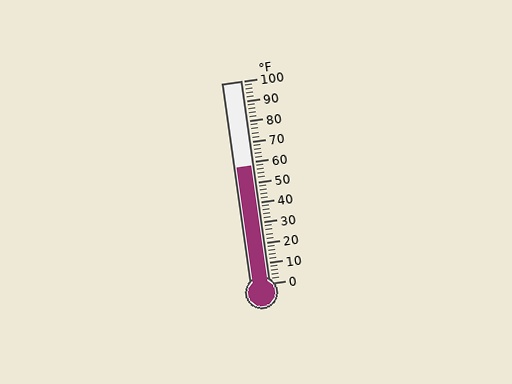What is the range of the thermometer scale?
The thermometer scale ranges from 0°F to 100°F.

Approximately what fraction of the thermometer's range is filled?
The thermometer is filled to approximately 60% of its range.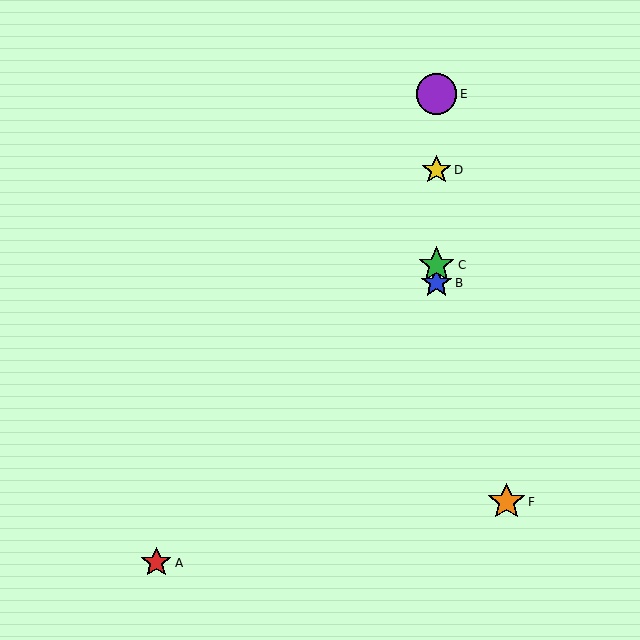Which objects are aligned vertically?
Objects B, C, D, E are aligned vertically.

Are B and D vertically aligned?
Yes, both are at x≈436.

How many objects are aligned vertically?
4 objects (B, C, D, E) are aligned vertically.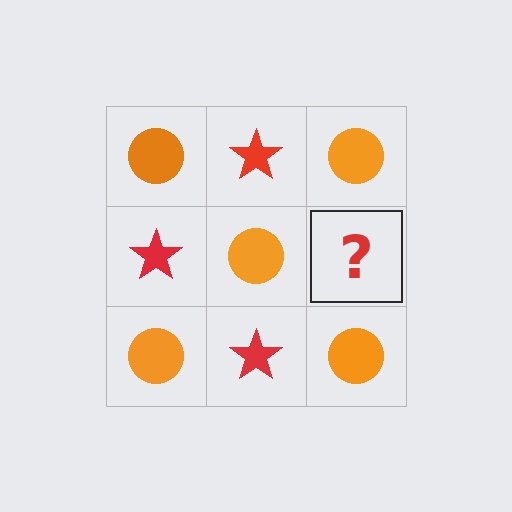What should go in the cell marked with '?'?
The missing cell should contain a red star.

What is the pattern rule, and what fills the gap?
The rule is that it alternates orange circle and red star in a checkerboard pattern. The gap should be filled with a red star.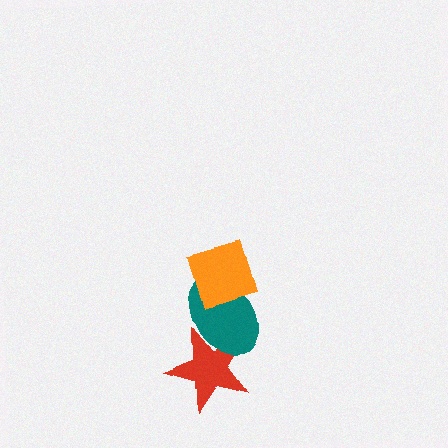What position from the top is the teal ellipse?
The teal ellipse is 2nd from the top.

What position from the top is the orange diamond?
The orange diamond is 1st from the top.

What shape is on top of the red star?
The teal ellipse is on top of the red star.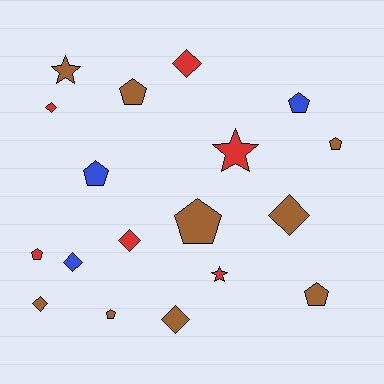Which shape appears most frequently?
Pentagon, with 8 objects.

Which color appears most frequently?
Brown, with 9 objects.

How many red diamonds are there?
There are 3 red diamonds.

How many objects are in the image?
There are 18 objects.